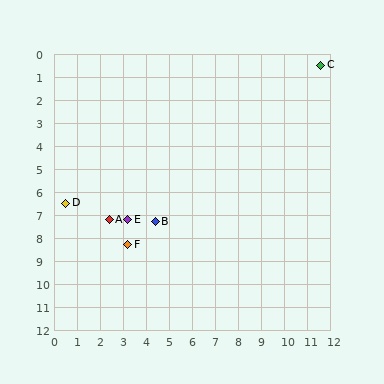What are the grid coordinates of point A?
Point A is at approximately (2.4, 7.2).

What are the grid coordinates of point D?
Point D is at approximately (0.5, 6.5).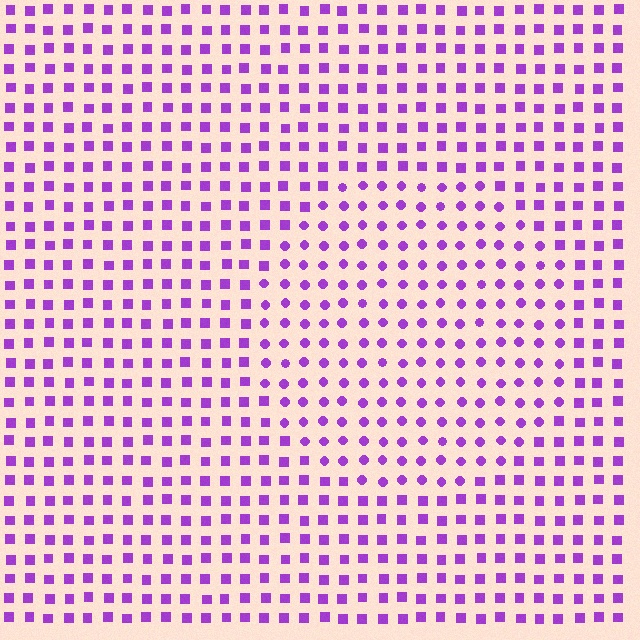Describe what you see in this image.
The image is filled with small purple elements arranged in a uniform grid. A circle-shaped region contains circles, while the surrounding area contains squares. The boundary is defined purely by the change in element shape.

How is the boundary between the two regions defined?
The boundary is defined by a change in element shape: circles inside vs. squares outside. All elements share the same color and spacing.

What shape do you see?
I see a circle.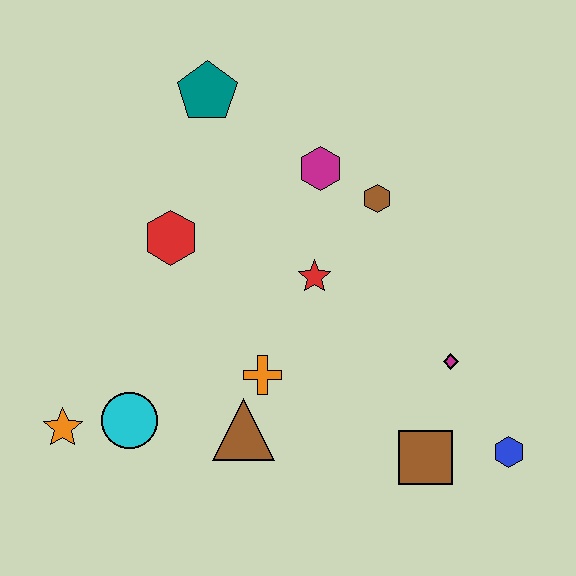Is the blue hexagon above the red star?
No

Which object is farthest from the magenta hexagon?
The orange star is farthest from the magenta hexagon.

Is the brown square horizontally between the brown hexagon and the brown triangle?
No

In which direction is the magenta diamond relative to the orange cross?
The magenta diamond is to the right of the orange cross.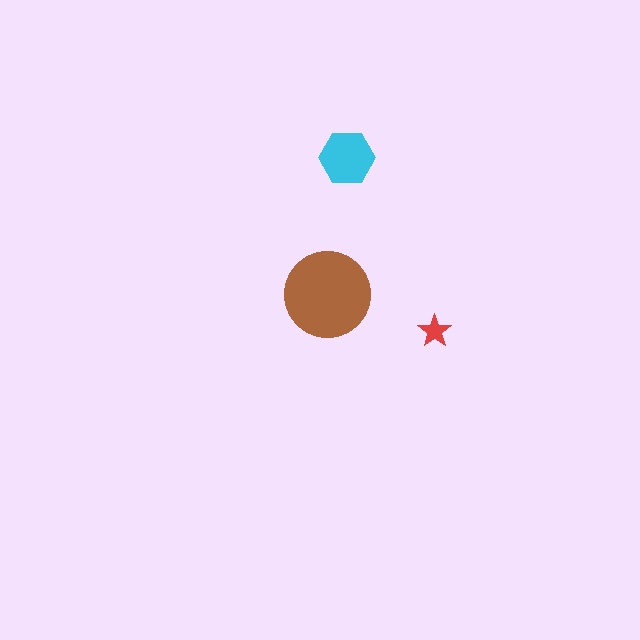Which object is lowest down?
The red star is bottommost.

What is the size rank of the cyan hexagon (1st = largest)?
2nd.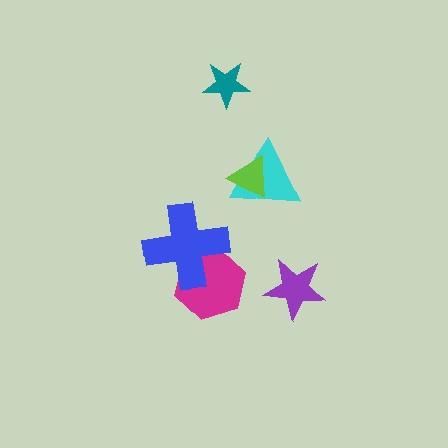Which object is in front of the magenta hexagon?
The blue cross is in front of the magenta hexagon.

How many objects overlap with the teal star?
0 objects overlap with the teal star.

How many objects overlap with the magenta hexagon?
1 object overlaps with the magenta hexagon.